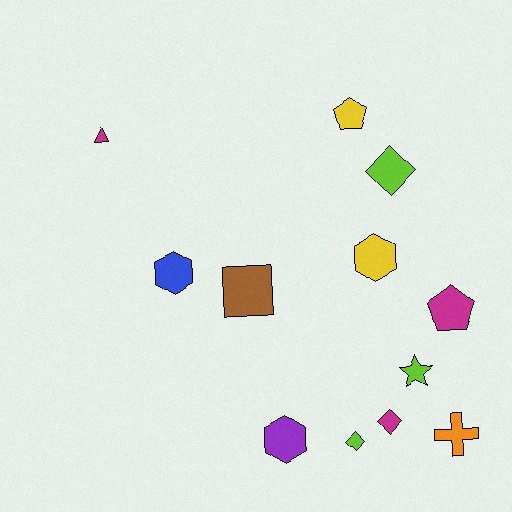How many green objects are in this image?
There are no green objects.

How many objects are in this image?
There are 12 objects.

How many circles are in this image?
There are no circles.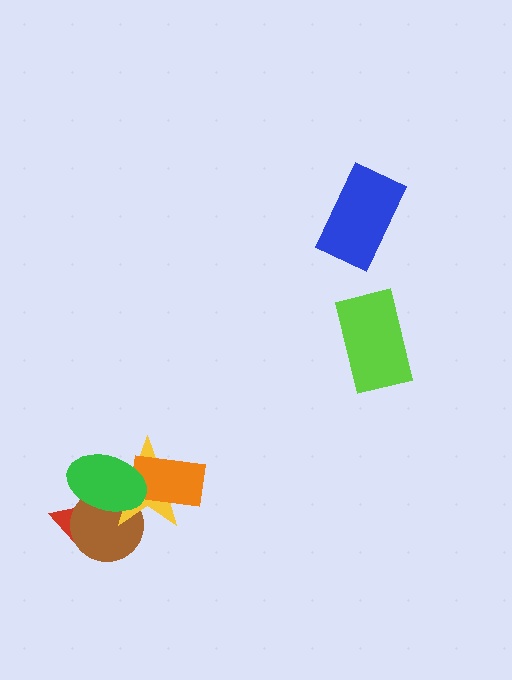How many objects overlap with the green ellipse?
4 objects overlap with the green ellipse.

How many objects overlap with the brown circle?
3 objects overlap with the brown circle.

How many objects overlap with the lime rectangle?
0 objects overlap with the lime rectangle.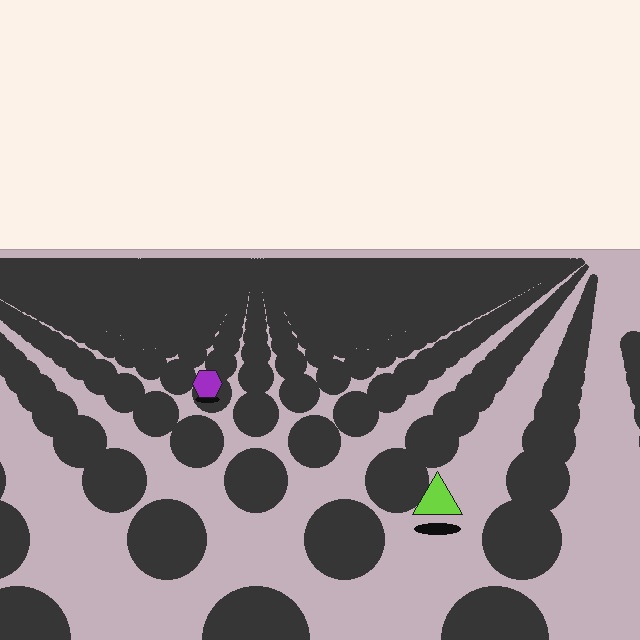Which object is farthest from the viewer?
The purple hexagon is farthest from the viewer. It appears smaller and the ground texture around it is denser.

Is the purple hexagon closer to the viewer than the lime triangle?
No. The lime triangle is closer — you can tell from the texture gradient: the ground texture is coarser near it.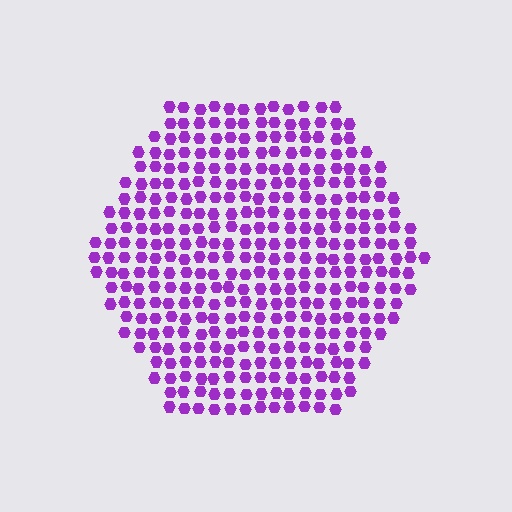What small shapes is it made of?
It is made of small hexagons.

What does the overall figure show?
The overall figure shows a hexagon.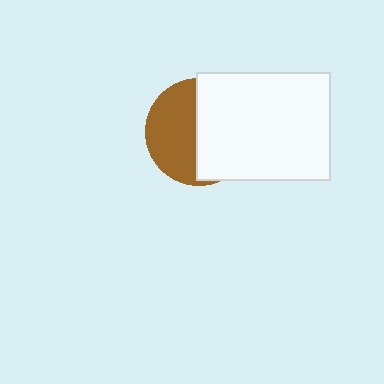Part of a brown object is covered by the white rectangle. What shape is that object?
It is a circle.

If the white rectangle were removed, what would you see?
You would see the complete brown circle.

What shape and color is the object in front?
The object in front is a white rectangle.